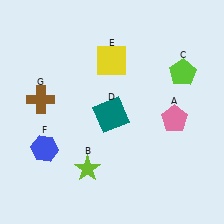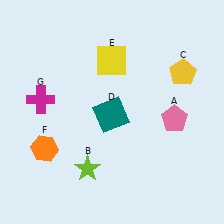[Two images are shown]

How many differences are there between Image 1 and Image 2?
There are 3 differences between the two images.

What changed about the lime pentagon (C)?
In Image 1, C is lime. In Image 2, it changed to yellow.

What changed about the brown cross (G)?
In Image 1, G is brown. In Image 2, it changed to magenta.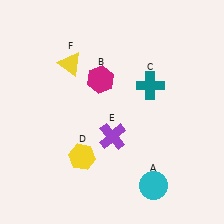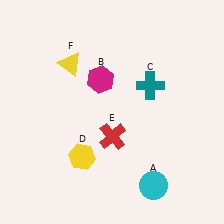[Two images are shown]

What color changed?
The cross (E) changed from purple in Image 1 to red in Image 2.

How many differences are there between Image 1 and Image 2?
There is 1 difference between the two images.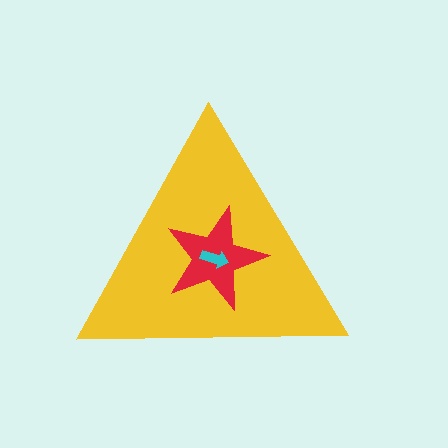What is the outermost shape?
The yellow triangle.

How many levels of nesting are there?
3.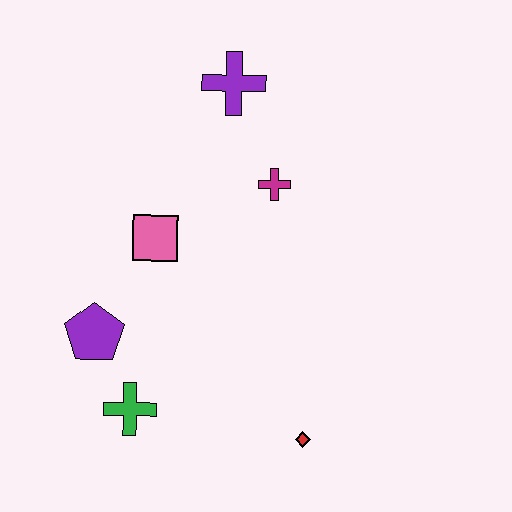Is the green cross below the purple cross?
Yes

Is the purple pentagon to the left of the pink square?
Yes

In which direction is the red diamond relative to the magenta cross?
The red diamond is below the magenta cross.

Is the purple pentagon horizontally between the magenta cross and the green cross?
No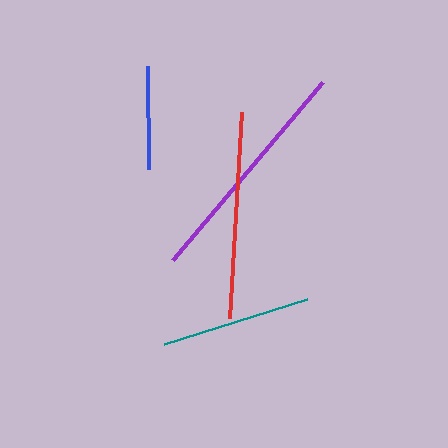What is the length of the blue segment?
The blue segment is approximately 103 pixels long.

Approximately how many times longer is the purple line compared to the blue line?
The purple line is approximately 2.3 times the length of the blue line.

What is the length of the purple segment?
The purple segment is approximately 233 pixels long.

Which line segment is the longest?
The purple line is the longest at approximately 233 pixels.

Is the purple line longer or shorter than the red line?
The purple line is longer than the red line.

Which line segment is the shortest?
The blue line is the shortest at approximately 103 pixels.